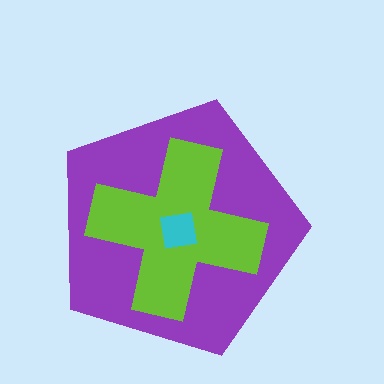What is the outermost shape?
The purple pentagon.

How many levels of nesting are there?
3.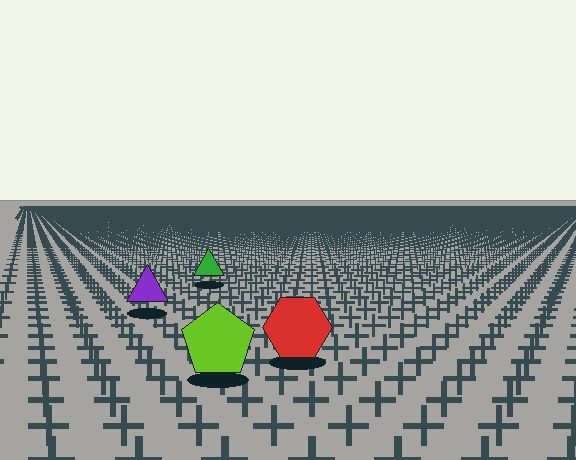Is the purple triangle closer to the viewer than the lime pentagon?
No. The lime pentagon is closer — you can tell from the texture gradient: the ground texture is coarser near it.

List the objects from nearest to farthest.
From nearest to farthest: the lime pentagon, the red hexagon, the purple triangle, the green triangle.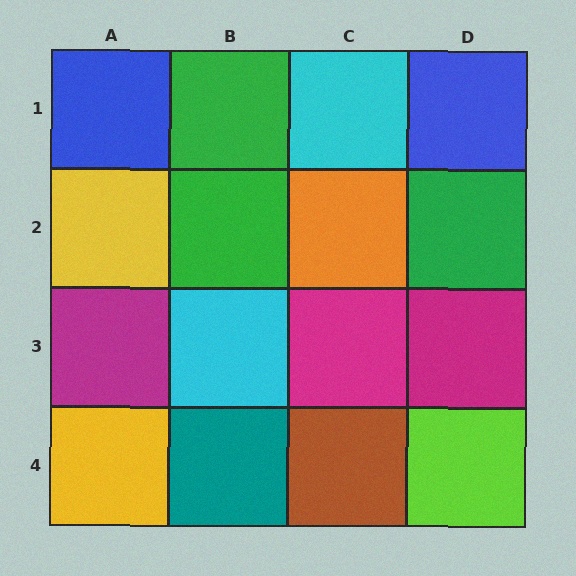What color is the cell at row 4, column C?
Brown.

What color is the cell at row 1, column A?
Blue.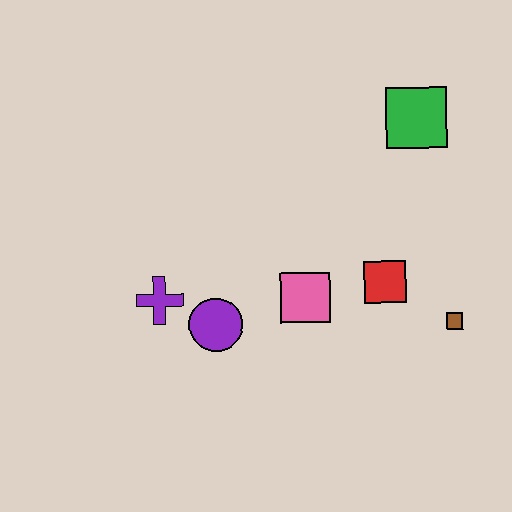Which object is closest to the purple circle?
The purple cross is closest to the purple circle.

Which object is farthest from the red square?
The purple cross is farthest from the red square.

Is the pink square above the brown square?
Yes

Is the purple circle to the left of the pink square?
Yes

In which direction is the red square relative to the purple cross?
The red square is to the right of the purple cross.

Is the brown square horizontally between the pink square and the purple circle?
No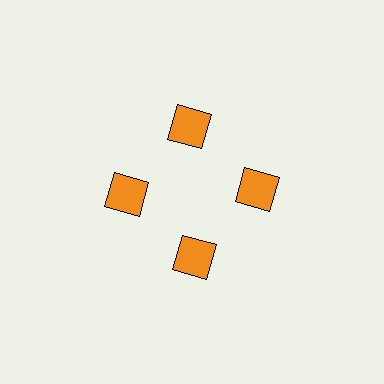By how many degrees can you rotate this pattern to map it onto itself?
The pattern maps onto itself every 90 degrees of rotation.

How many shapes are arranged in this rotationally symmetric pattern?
There are 4 shapes, arranged in 4 groups of 1.